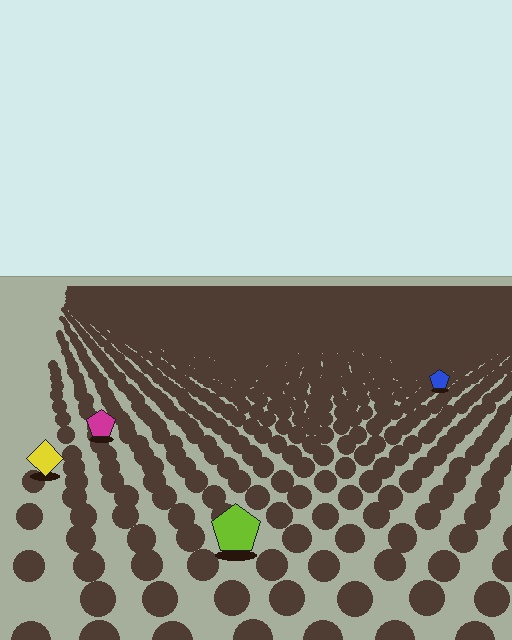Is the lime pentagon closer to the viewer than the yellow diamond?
Yes. The lime pentagon is closer — you can tell from the texture gradient: the ground texture is coarser near it.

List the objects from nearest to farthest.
From nearest to farthest: the lime pentagon, the yellow diamond, the magenta pentagon, the blue pentagon.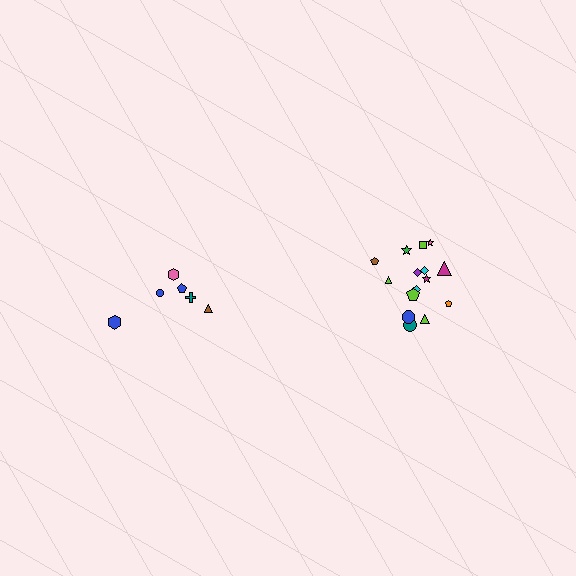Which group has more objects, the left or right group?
The right group.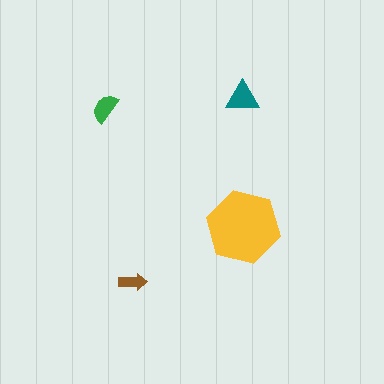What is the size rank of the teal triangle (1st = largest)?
2nd.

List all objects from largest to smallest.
The yellow hexagon, the teal triangle, the green semicircle, the brown arrow.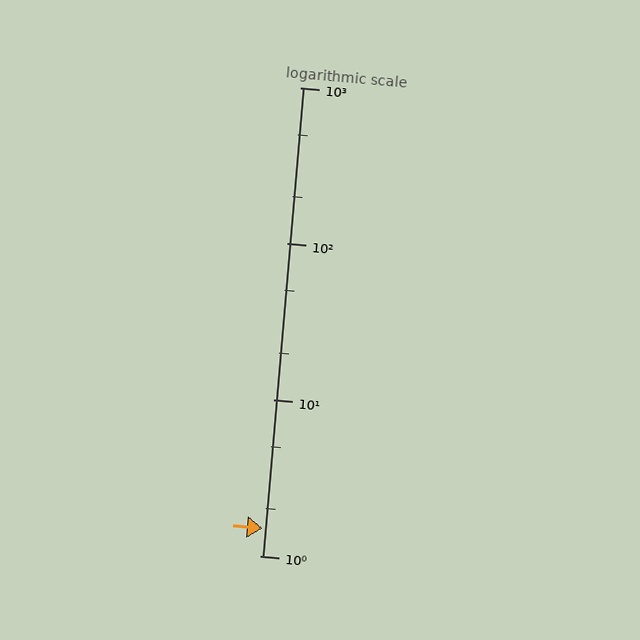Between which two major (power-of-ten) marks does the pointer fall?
The pointer is between 1 and 10.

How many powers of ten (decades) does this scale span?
The scale spans 3 decades, from 1 to 1000.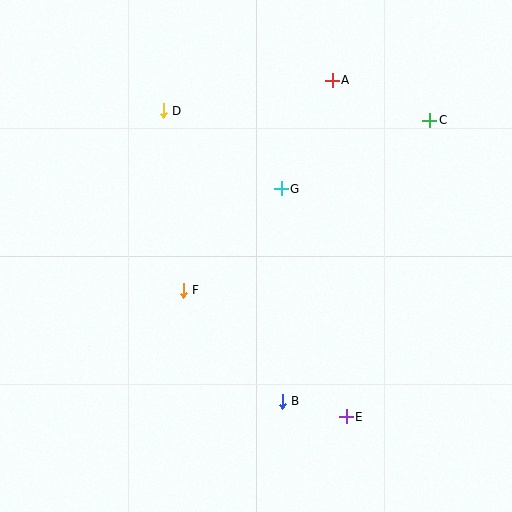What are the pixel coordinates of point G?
Point G is at (281, 189).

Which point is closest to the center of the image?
Point G at (281, 189) is closest to the center.